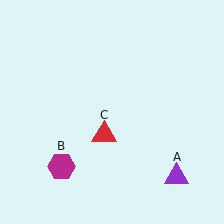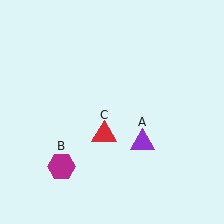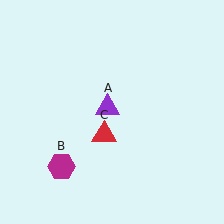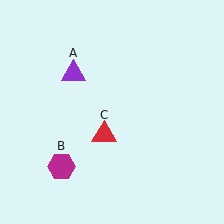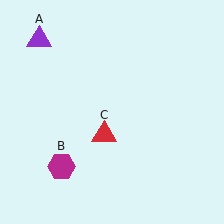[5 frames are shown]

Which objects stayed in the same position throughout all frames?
Magenta hexagon (object B) and red triangle (object C) remained stationary.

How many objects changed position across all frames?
1 object changed position: purple triangle (object A).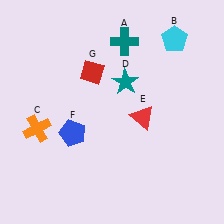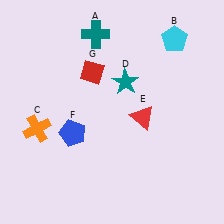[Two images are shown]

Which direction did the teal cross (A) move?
The teal cross (A) moved left.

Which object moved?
The teal cross (A) moved left.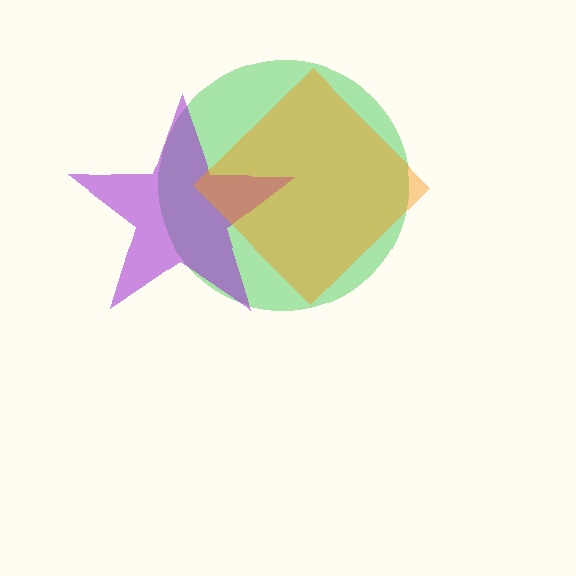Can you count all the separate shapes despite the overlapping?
Yes, there are 3 separate shapes.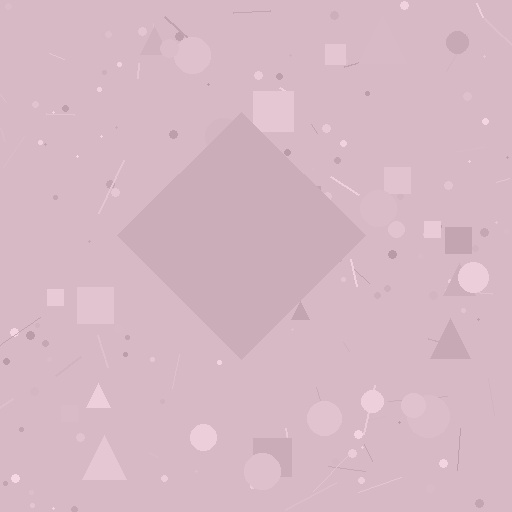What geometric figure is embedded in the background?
A diamond is embedded in the background.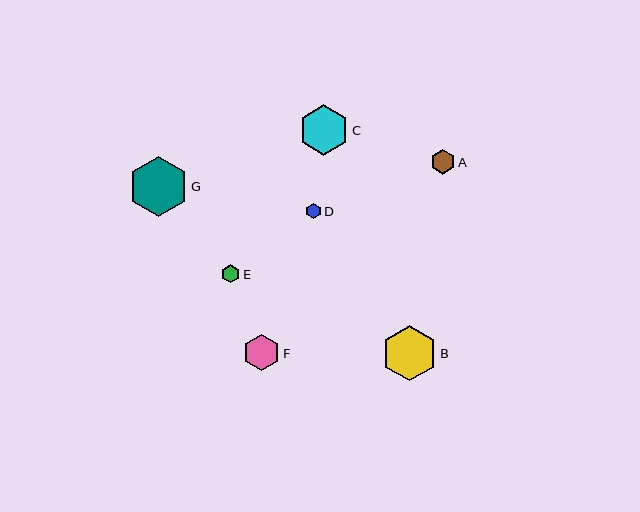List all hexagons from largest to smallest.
From largest to smallest: G, B, C, F, A, E, D.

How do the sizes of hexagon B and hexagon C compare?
Hexagon B and hexagon C are approximately the same size.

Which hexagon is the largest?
Hexagon G is the largest with a size of approximately 59 pixels.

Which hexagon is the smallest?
Hexagon D is the smallest with a size of approximately 15 pixels.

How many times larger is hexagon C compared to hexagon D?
Hexagon C is approximately 3.3 times the size of hexagon D.